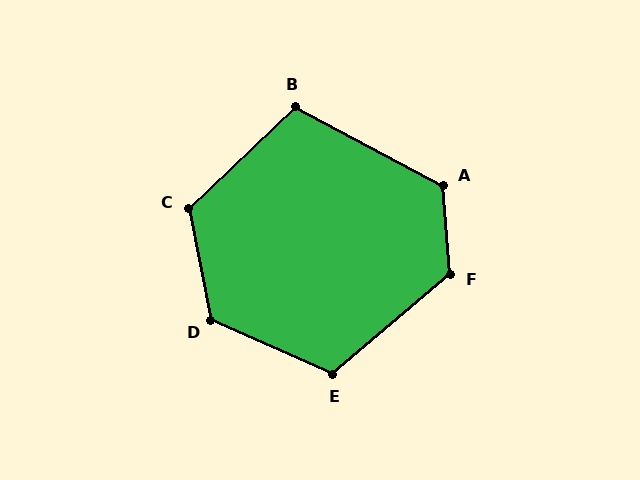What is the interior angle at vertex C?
Approximately 122 degrees (obtuse).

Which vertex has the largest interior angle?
F, at approximately 126 degrees.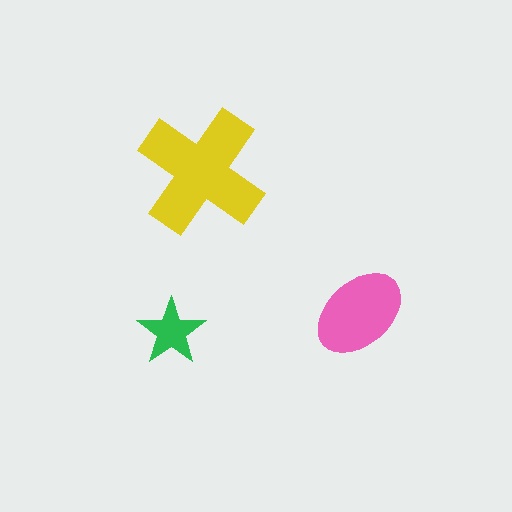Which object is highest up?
The yellow cross is topmost.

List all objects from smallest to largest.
The green star, the pink ellipse, the yellow cross.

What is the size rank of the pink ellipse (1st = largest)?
2nd.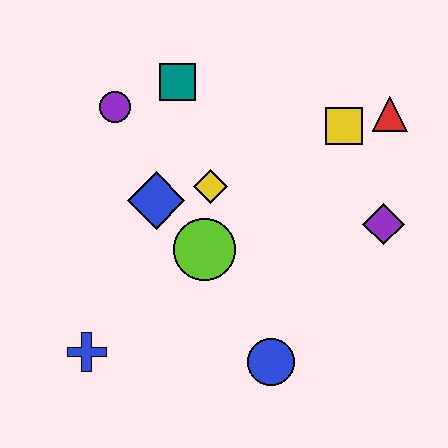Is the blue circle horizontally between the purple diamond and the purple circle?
Yes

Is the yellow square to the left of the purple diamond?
Yes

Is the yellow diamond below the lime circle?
No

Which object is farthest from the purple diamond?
The blue cross is farthest from the purple diamond.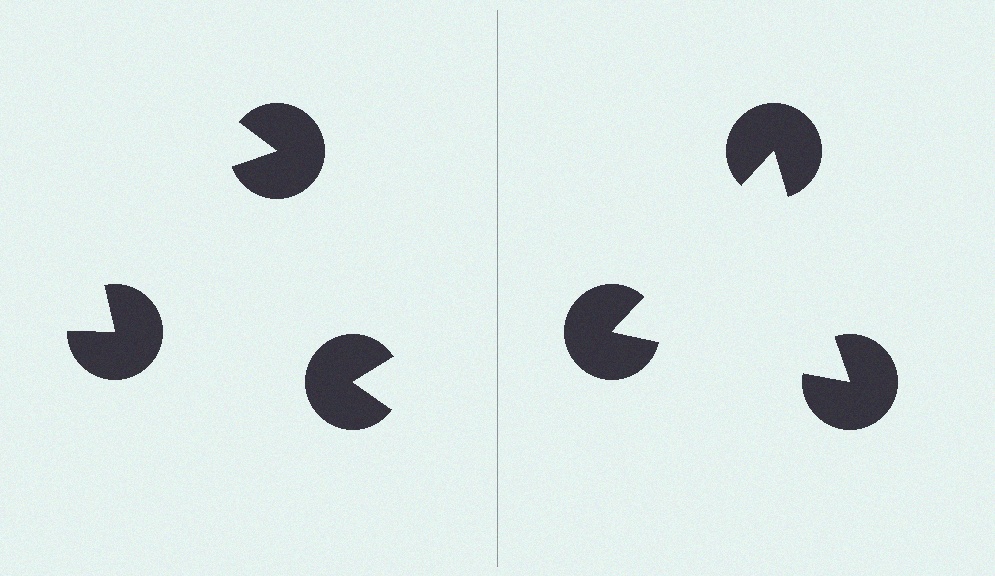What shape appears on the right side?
An illusory triangle.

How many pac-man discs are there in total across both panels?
6 — 3 on each side.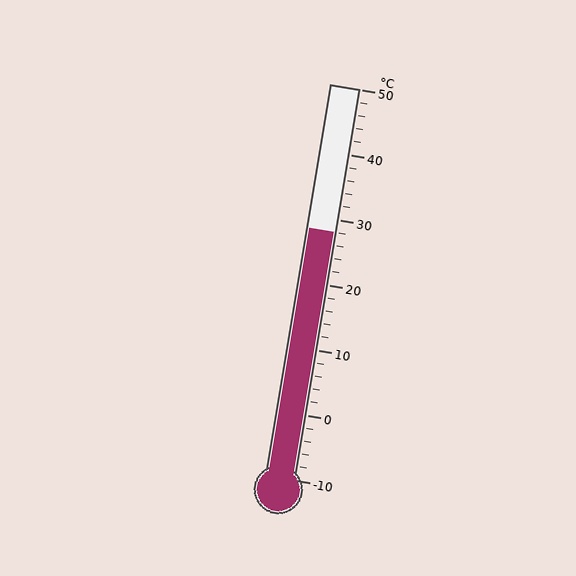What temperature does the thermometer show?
The thermometer shows approximately 28°C.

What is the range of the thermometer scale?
The thermometer scale ranges from -10°C to 50°C.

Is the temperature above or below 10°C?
The temperature is above 10°C.